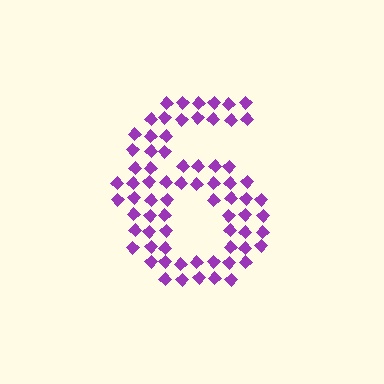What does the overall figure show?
The overall figure shows the digit 6.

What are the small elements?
The small elements are diamonds.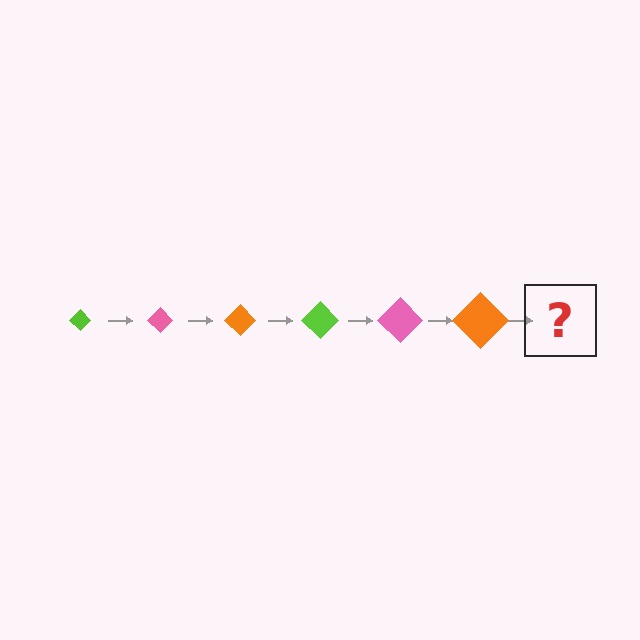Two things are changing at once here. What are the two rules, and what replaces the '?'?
The two rules are that the diamond grows larger each step and the color cycles through lime, pink, and orange. The '?' should be a lime diamond, larger than the previous one.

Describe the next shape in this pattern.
It should be a lime diamond, larger than the previous one.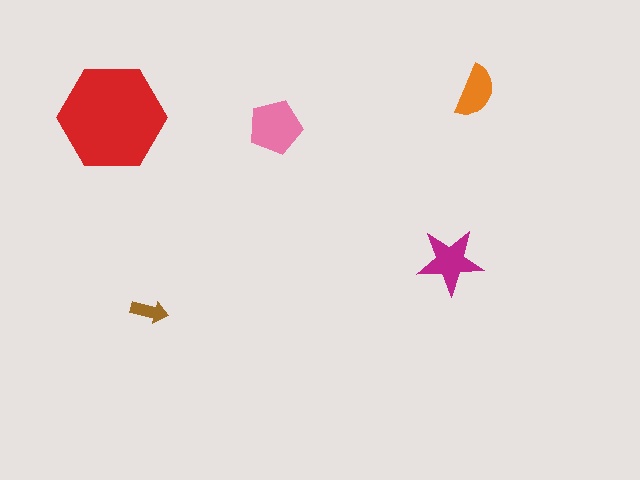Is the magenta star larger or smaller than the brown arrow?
Larger.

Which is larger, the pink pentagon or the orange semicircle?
The pink pentagon.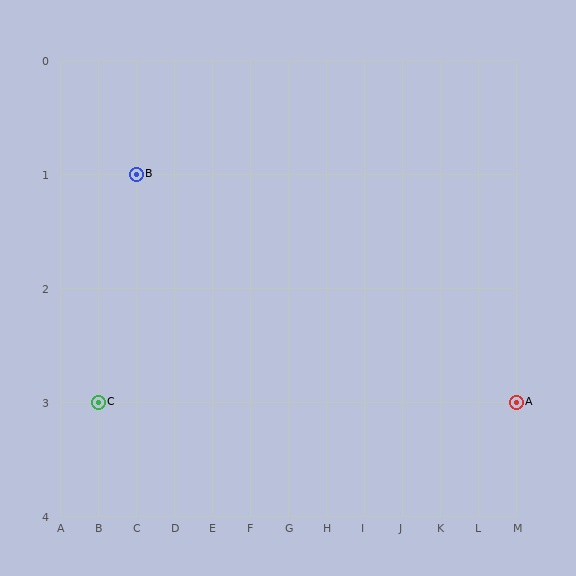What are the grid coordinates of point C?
Point C is at grid coordinates (B, 3).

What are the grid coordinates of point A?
Point A is at grid coordinates (M, 3).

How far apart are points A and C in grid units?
Points A and C are 11 columns apart.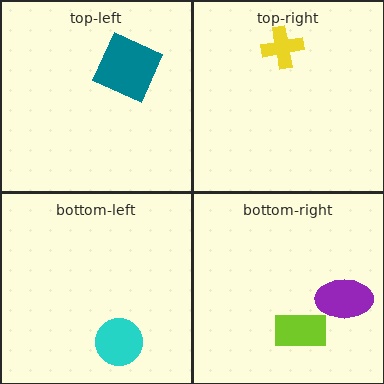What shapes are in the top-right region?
The yellow cross.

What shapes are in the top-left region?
The teal square.